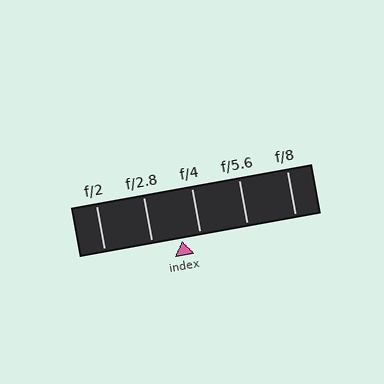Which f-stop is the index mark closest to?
The index mark is closest to f/4.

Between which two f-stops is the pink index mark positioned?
The index mark is between f/2.8 and f/4.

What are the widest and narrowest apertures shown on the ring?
The widest aperture shown is f/2 and the narrowest is f/8.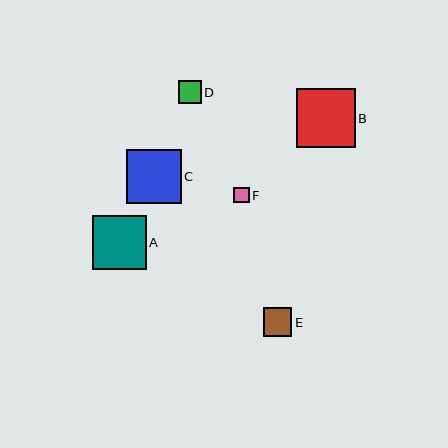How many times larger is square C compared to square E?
Square C is approximately 1.9 times the size of square E.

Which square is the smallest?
Square F is the smallest with a size of approximately 16 pixels.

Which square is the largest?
Square B is the largest with a size of approximately 58 pixels.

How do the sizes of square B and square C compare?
Square B and square C are approximately the same size.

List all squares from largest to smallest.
From largest to smallest: B, C, A, E, D, F.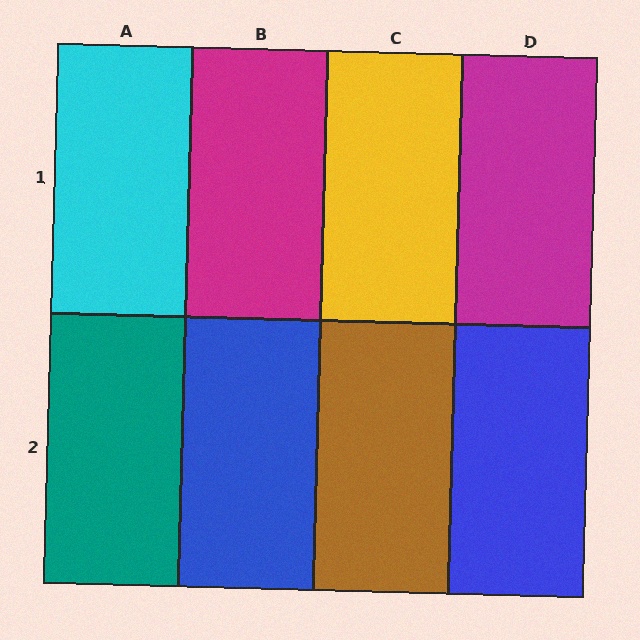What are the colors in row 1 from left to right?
Cyan, magenta, yellow, magenta.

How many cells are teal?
1 cell is teal.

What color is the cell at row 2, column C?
Brown.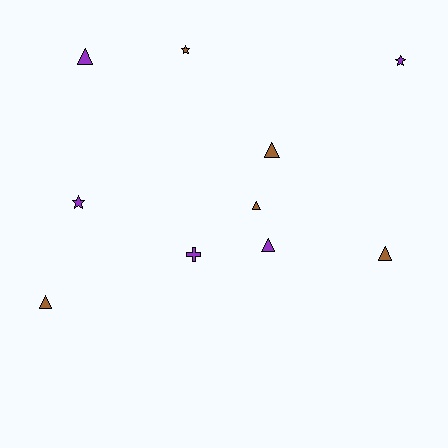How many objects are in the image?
There are 10 objects.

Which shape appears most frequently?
Triangle, with 6 objects.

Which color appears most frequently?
Purple, with 5 objects.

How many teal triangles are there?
There are no teal triangles.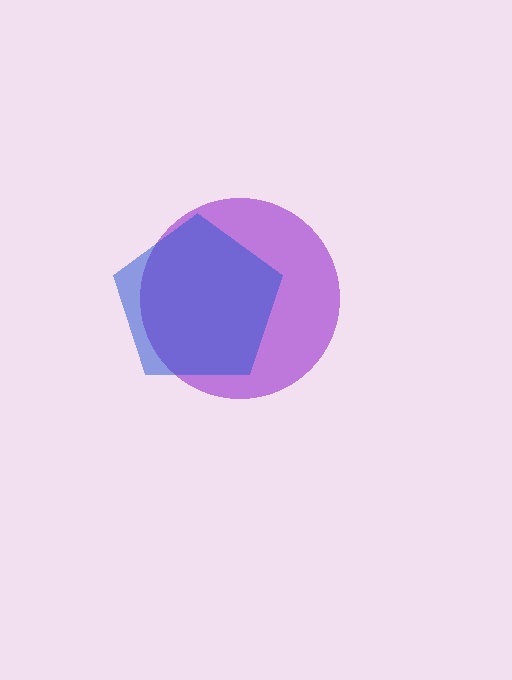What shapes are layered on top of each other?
The layered shapes are: a purple circle, a blue pentagon.